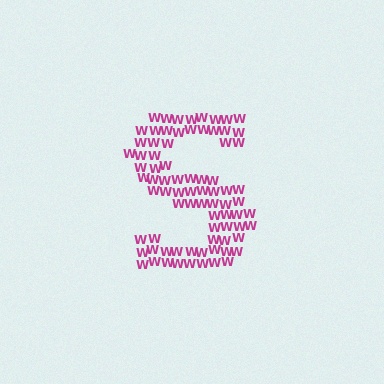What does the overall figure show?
The overall figure shows the letter S.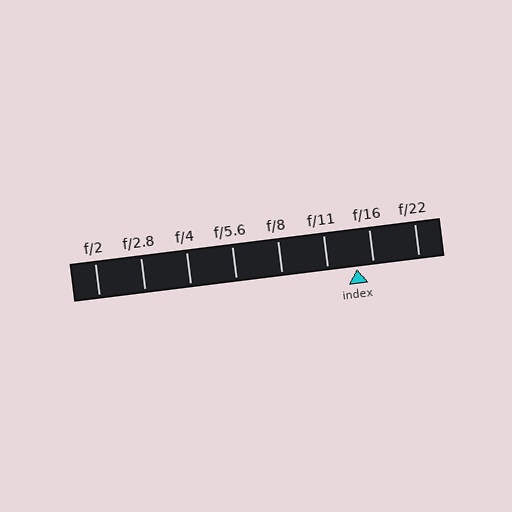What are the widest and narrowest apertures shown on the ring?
The widest aperture shown is f/2 and the narrowest is f/22.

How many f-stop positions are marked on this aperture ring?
There are 8 f-stop positions marked.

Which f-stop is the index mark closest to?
The index mark is closest to f/16.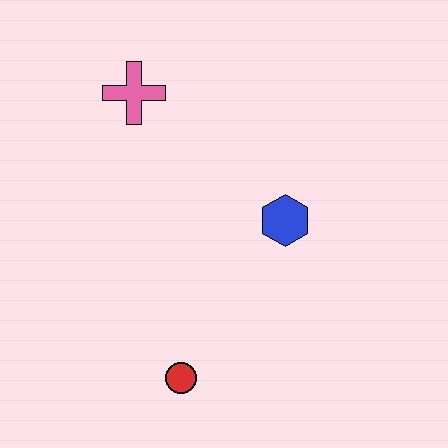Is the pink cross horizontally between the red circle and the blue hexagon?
No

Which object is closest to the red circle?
The blue hexagon is closest to the red circle.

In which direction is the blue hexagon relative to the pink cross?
The blue hexagon is to the right of the pink cross.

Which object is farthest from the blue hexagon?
The pink cross is farthest from the blue hexagon.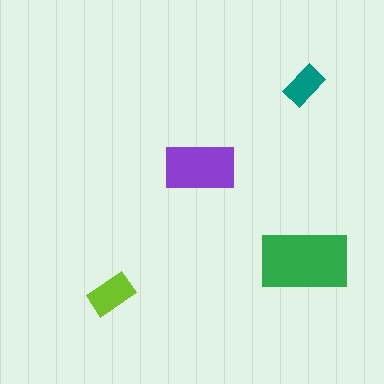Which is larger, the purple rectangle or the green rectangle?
The green one.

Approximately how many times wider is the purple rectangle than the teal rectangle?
About 1.5 times wider.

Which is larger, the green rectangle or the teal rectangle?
The green one.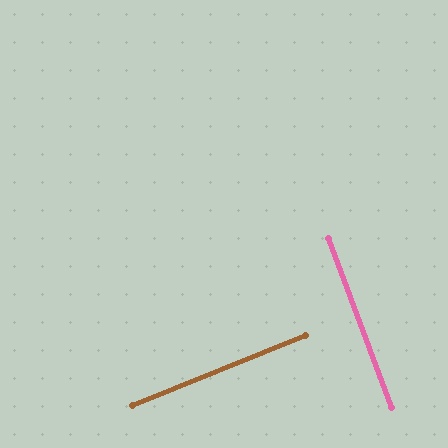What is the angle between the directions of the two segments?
Approximately 88 degrees.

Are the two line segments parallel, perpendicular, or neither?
Perpendicular — they meet at approximately 88°.